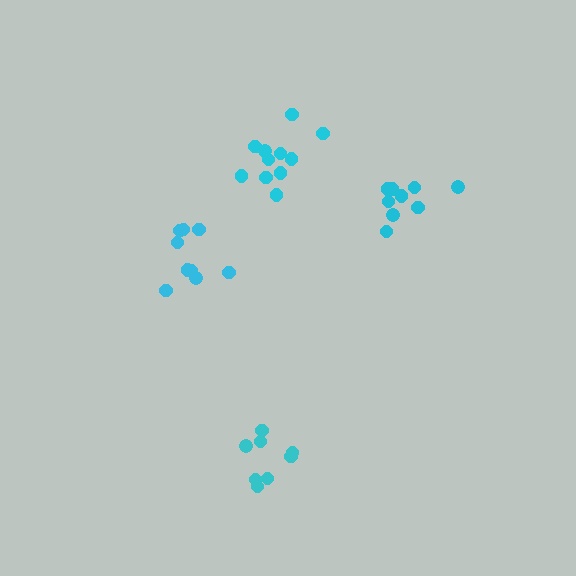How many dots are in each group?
Group 1: 9 dots, Group 2: 8 dots, Group 3: 9 dots, Group 4: 11 dots (37 total).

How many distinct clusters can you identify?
There are 4 distinct clusters.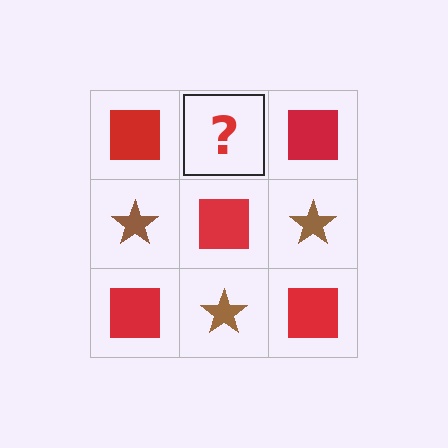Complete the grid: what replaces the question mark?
The question mark should be replaced with a brown star.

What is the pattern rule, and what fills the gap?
The rule is that it alternates red square and brown star in a checkerboard pattern. The gap should be filled with a brown star.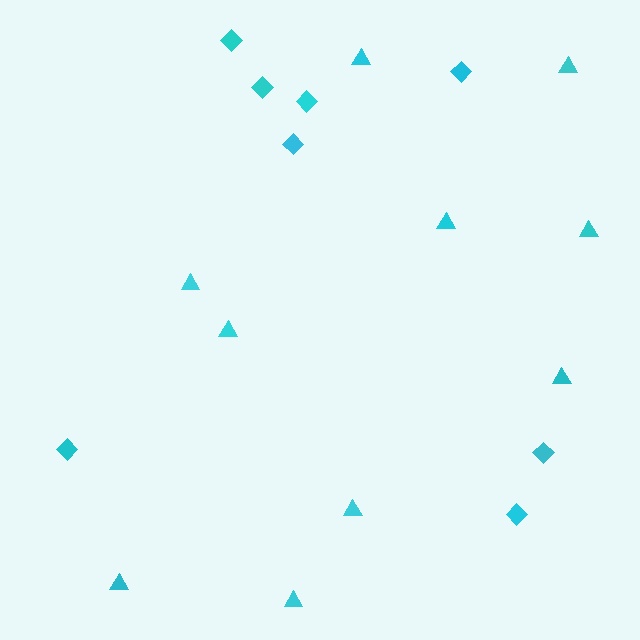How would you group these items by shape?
There are 2 groups: one group of triangles (10) and one group of diamonds (8).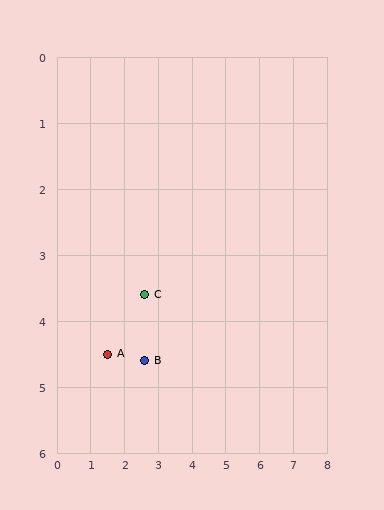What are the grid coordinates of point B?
Point B is at approximately (2.6, 4.6).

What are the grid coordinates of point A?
Point A is at approximately (1.5, 4.5).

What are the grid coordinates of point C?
Point C is at approximately (2.6, 3.6).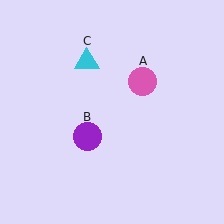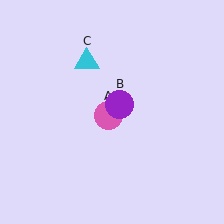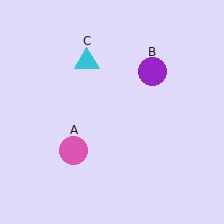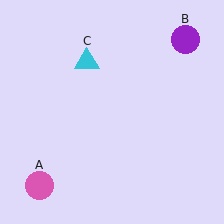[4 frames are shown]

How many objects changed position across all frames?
2 objects changed position: pink circle (object A), purple circle (object B).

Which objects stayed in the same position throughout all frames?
Cyan triangle (object C) remained stationary.